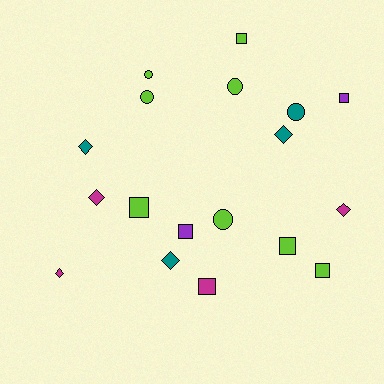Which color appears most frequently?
Lime, with 8 objects.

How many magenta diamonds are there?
There are 3 magenta diamonds.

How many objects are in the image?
There are 18 objects.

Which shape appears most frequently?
Square, with 7 objects.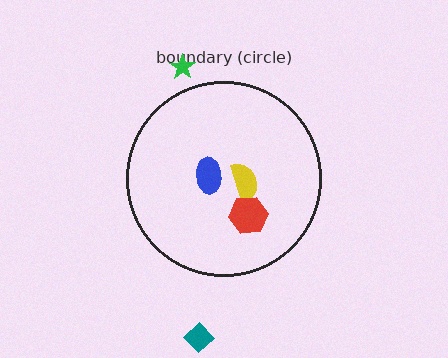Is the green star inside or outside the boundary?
Outside.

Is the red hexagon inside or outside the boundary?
Inside.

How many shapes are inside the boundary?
3 inside, 2 outside.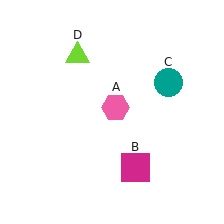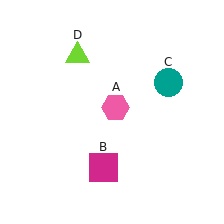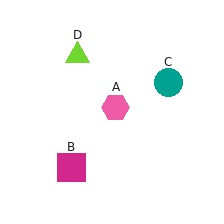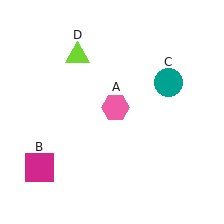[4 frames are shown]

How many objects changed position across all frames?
1 object changed position: magenta square (object B).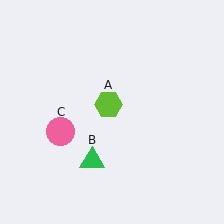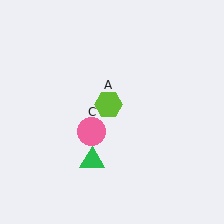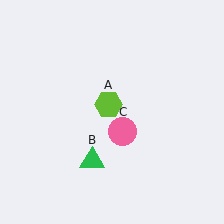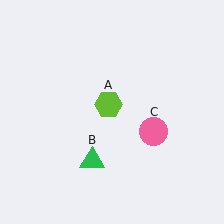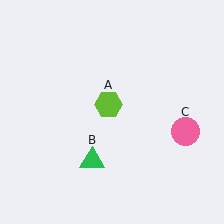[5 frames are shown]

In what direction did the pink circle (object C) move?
The pink circle (object C) moved right.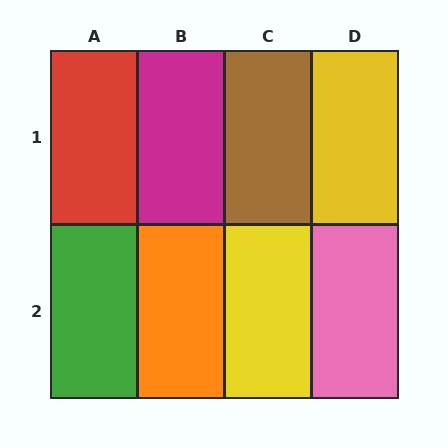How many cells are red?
1 cell is red.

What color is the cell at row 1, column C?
Brown.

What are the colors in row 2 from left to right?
Green, orange, yellow, pink.